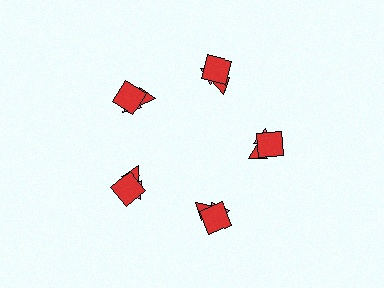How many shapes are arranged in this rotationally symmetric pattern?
There are 15 shapes, arranged in 5 groups of 3.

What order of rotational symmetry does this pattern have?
This pattern has 5-fold rotational symmetry.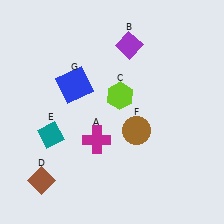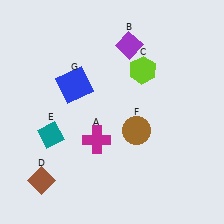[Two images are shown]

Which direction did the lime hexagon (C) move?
The lime hexagon (C) moved up.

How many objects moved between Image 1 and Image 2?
1 object moved between the two images.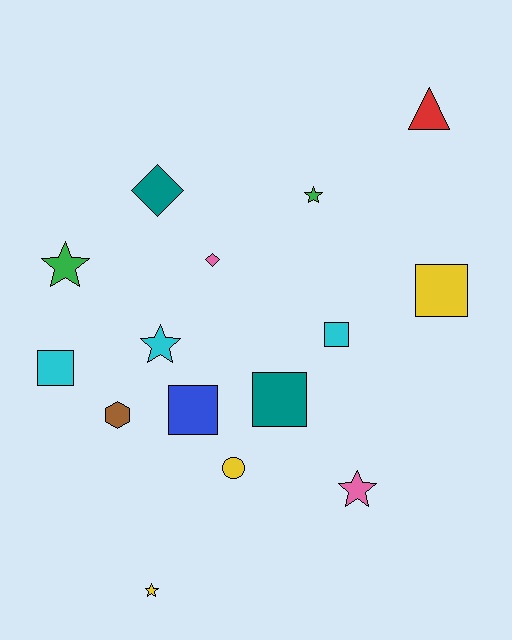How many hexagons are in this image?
There is 1 hexagon.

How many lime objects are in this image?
There are no lime objects.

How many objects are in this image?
There are 15 objects.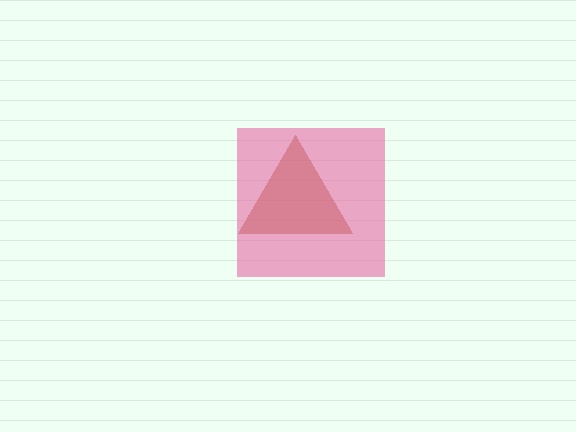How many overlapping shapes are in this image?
There are 2 overlapping shapes in the image.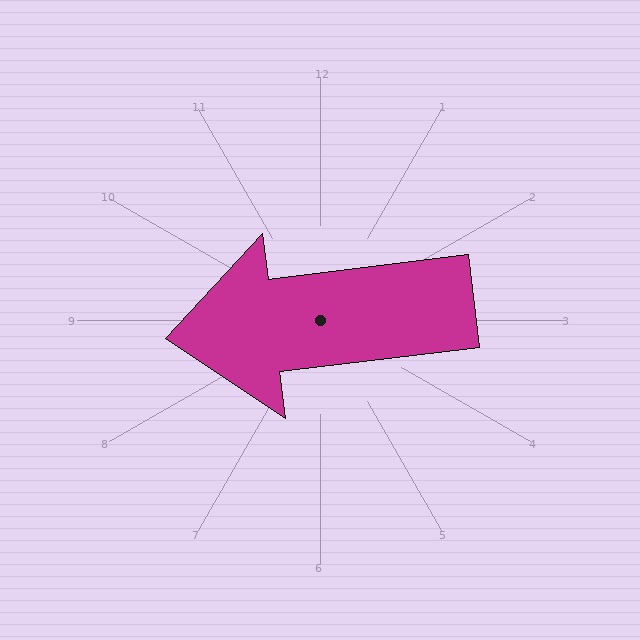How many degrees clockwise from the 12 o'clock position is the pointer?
Approximately 263 degrees.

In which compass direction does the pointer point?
West.